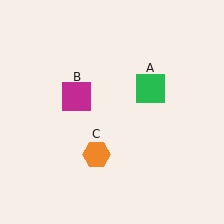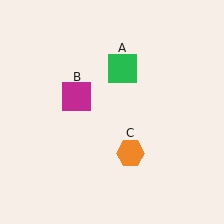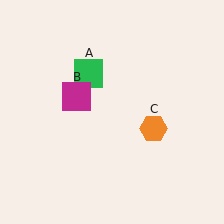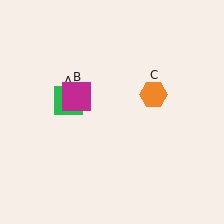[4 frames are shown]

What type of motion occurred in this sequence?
The green square (object A), orange hexagon (object C) rotated counterclockwise around the center of the scene.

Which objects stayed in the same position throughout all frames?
Magenta square (object B) remained stationary.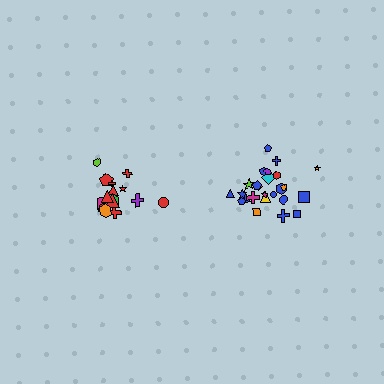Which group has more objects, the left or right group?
The right group.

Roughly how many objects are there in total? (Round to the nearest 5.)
Roughly 40 objects in total.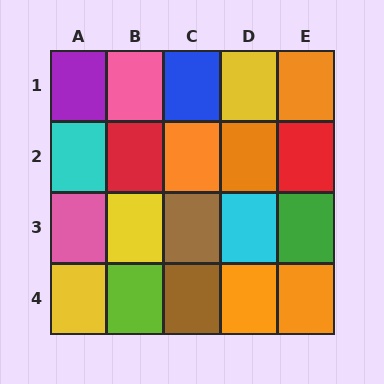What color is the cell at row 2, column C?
Orange.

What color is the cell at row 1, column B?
Pink.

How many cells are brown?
2 cells are brown.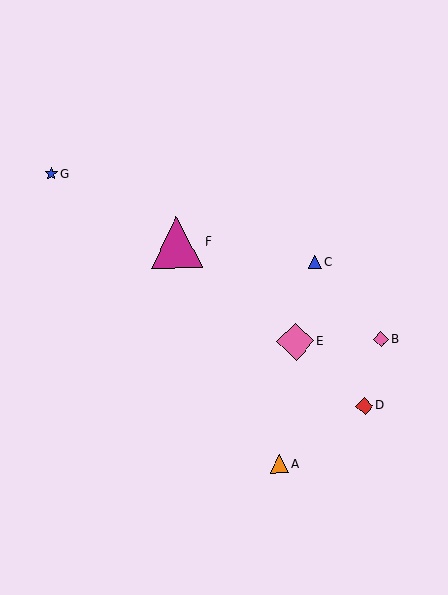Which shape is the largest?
The magenta triangle (labeled F) is the largest.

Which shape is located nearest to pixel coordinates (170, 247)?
The magenta triangle (labeled F) at (177, 242) is nearest to that location.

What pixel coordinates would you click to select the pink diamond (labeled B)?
Click at (381, 339) to select the pink diamond B.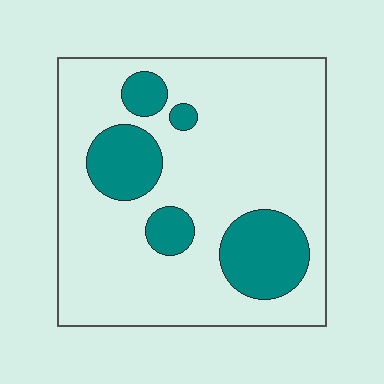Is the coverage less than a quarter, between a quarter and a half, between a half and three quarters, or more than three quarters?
Less than a quarter.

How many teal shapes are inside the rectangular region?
5.